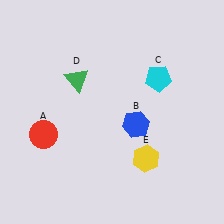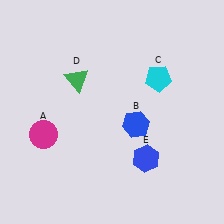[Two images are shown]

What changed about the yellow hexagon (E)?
In Image 1, E is yellow. In Image 2, it changed to blue.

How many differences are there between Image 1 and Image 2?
There are 2 differences between the two images.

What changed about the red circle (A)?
In Image 1, A is red. In Image 2, it changed to magenta.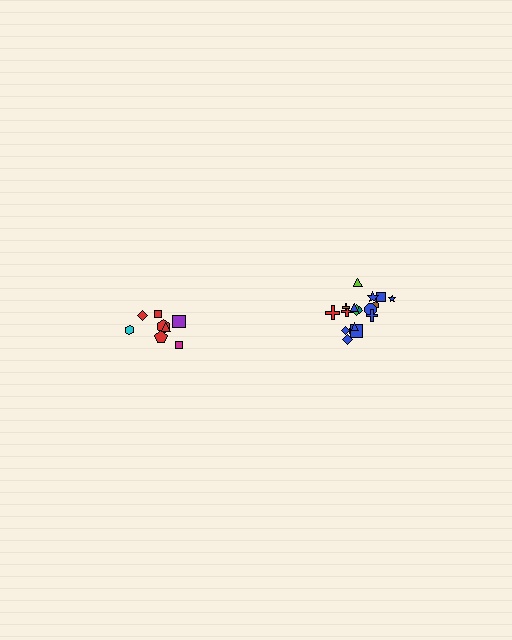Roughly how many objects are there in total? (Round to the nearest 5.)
Roughly 25 objects in total.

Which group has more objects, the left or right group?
The right group.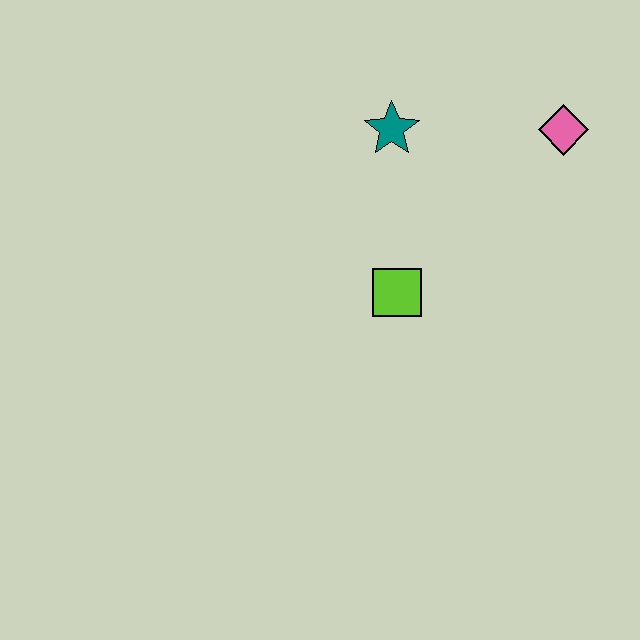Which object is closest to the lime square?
The teal star is closest to the lime square.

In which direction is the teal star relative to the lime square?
The teal star is above the lime square.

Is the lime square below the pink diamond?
Yes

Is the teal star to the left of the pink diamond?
Yes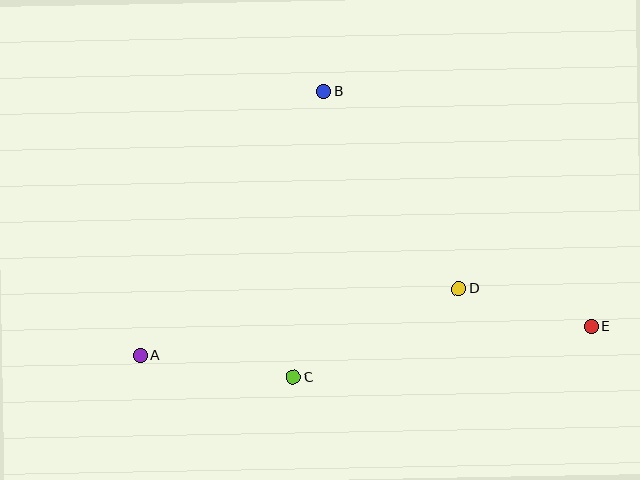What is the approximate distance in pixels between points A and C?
The distance between A and C is approximately 154 pixels.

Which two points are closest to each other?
Points D and E are closest to each other.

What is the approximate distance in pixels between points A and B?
The distance between A and B is approximately 322 pixels.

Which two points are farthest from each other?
Points A and E are farthest from each other.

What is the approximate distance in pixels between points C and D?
The distance between C and D is approximately 187 pixels.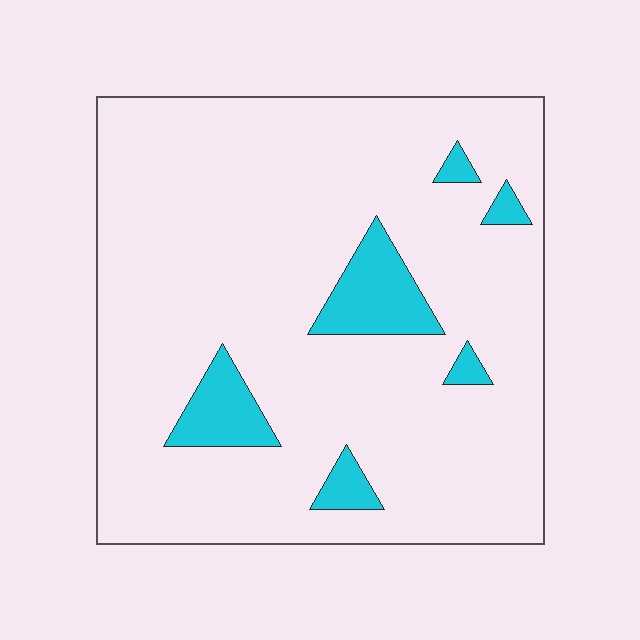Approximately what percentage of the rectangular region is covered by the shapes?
Approximately 10%.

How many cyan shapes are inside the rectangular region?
6.